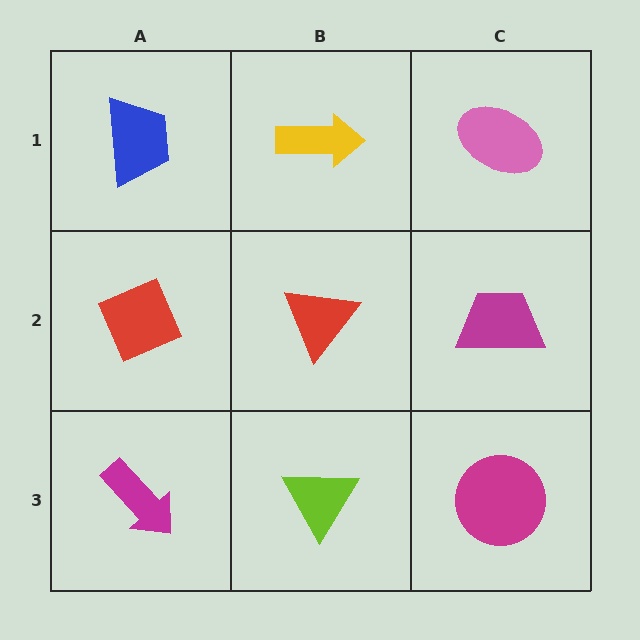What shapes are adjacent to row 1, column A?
A red diamond (row 2, column A), a yellow arrow (row 1, column B).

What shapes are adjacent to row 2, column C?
A pink ellipse (row 1, column C), a magenta circle (row 3, column C), a red triangle (row 2, column B).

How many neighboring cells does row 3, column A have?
2.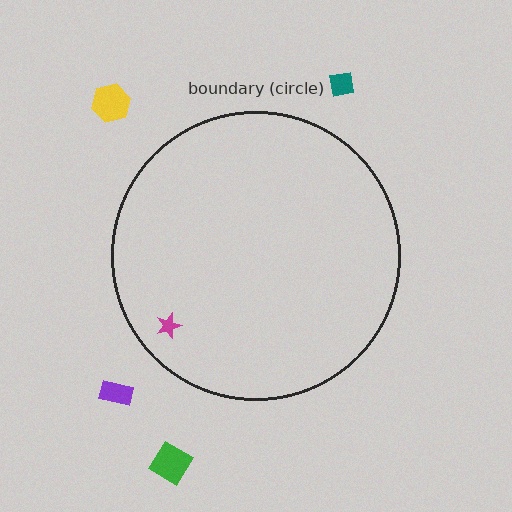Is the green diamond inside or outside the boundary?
Outside.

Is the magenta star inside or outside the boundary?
Inside.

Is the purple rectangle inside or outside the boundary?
Outside.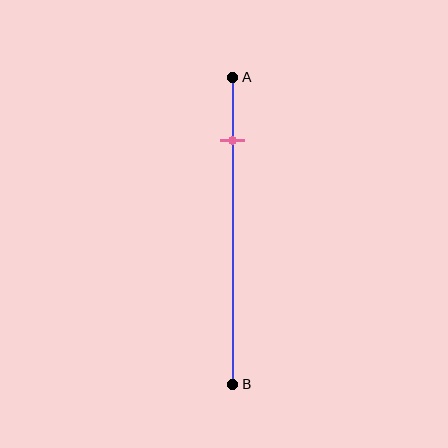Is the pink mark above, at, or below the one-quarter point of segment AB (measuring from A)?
The pink mark is above the one-quarter point of segment AB.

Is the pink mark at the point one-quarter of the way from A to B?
No, the mark is at about 20% from A, not at the 25% one-quarter point.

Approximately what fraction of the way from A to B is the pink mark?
The pink mark is approximately 20% of the way from A to B.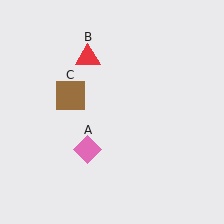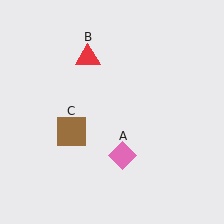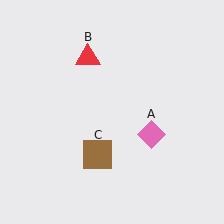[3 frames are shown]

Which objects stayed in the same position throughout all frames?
Red triangle (object B) remained stationary.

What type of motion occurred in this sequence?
The pink diamond (object A), brown square (object C) rotated counterclockwise around the center of the scene.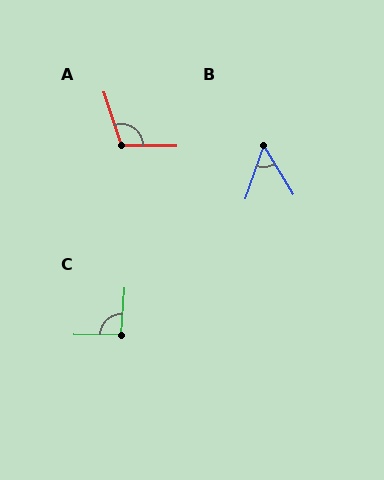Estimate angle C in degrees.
Approximately 93 degrees.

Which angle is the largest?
A, at approximately 108 degrees.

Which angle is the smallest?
B, at approximately 51 degrees.